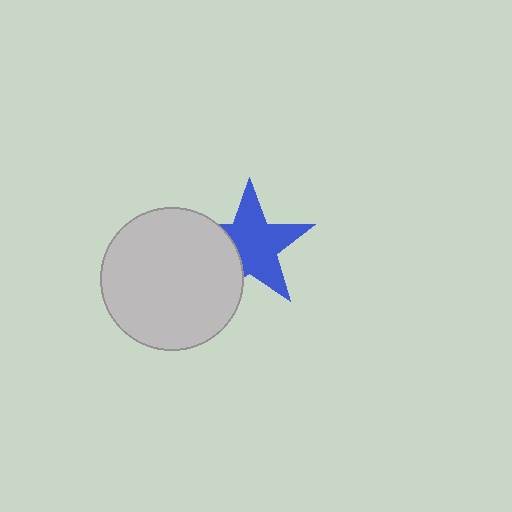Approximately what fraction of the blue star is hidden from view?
Roughly 30% of the blue star is hidden behind the light gray circle.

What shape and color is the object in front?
The object in front is a light gray circle.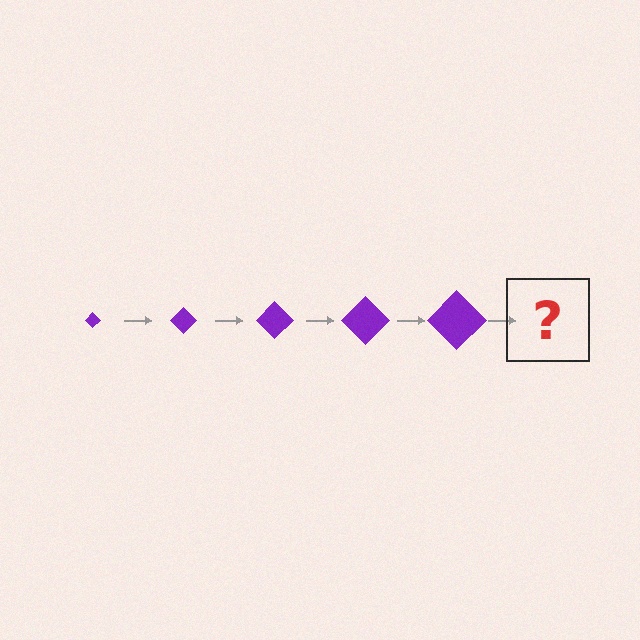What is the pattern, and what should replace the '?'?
The pattern is that the diamond gets progressively larger each step. The '?' should be a purple diamond, larger than the previous one.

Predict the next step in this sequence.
The next step is a purple diamond, larger than the previous one.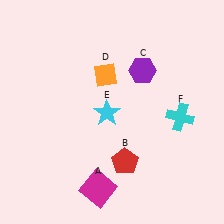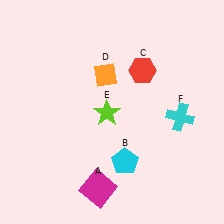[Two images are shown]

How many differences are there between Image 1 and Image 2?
There are 3 differences between the two images.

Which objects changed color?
B changed from red to cyan. C changed from purple to red. E changed from cyan to lime.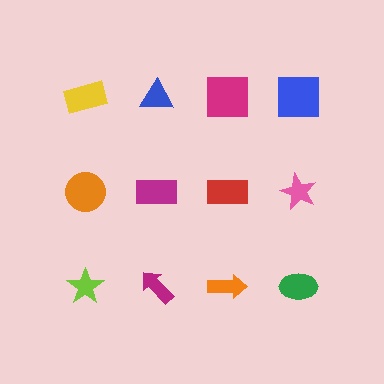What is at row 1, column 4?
A blue square.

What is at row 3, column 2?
A magenta arrow.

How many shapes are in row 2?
4 shapes.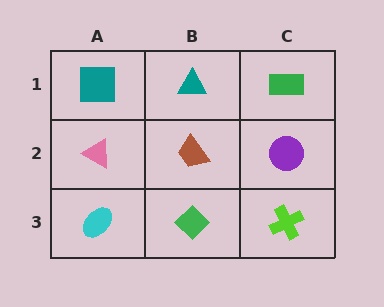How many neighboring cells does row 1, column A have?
2.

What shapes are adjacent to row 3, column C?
A purple circle (row 2, column C), a green diamond (row 3, column B).